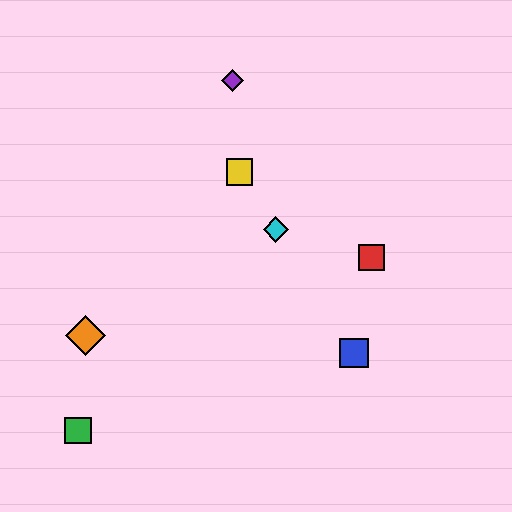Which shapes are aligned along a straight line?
The blue square, the yellow square, the cyan diamond are aligned along a straight line.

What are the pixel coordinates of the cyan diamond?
The cyan diamond is at (276, 229).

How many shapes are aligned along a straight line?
3 shapes (the blue square, the yellow square, the cyan diamond) are aligned along a straight line.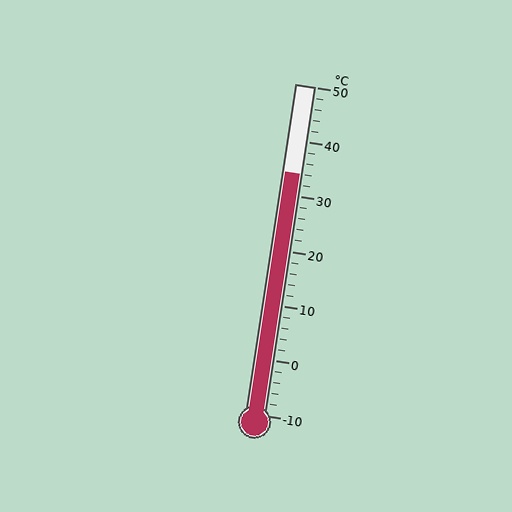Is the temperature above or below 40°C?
The temperature is below 40°C.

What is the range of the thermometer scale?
The thermometer scale ranges from -10°C to 50°C.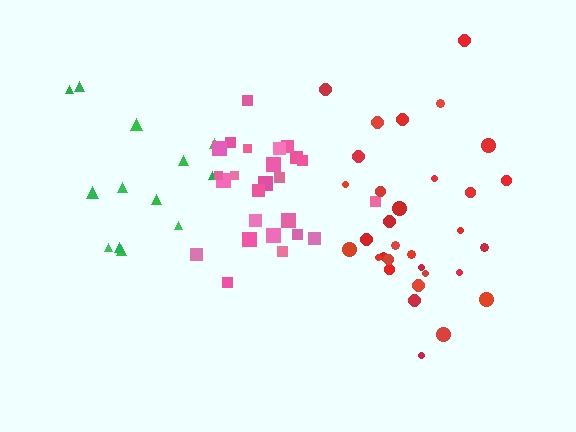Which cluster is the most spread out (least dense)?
Green.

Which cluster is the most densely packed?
Pink.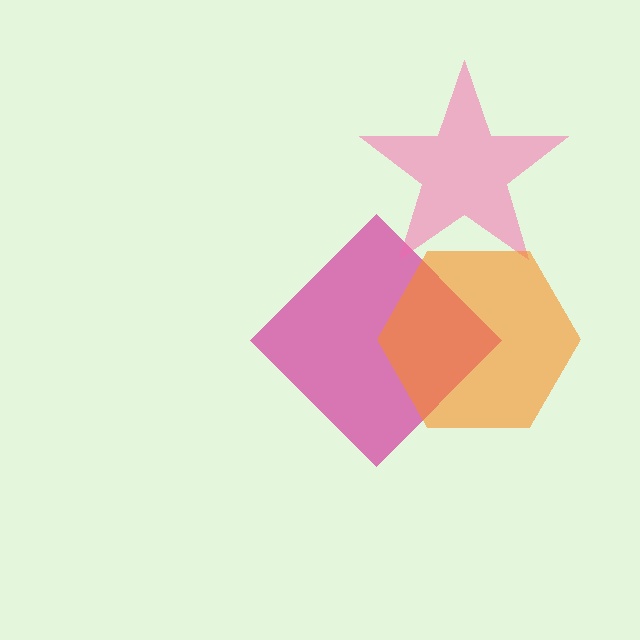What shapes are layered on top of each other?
The layered shapes are: a magenta diamond, a pink star, an orange hexagon.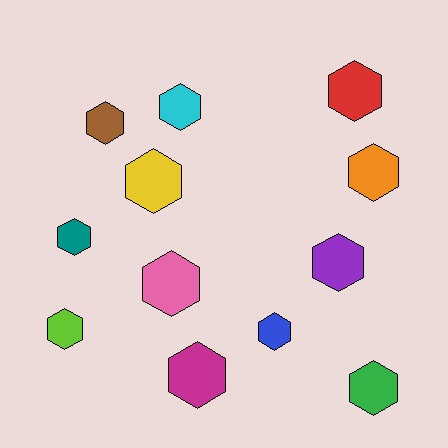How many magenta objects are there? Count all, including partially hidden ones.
There is 1 magenta object.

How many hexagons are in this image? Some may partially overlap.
There are 12 hexagons.